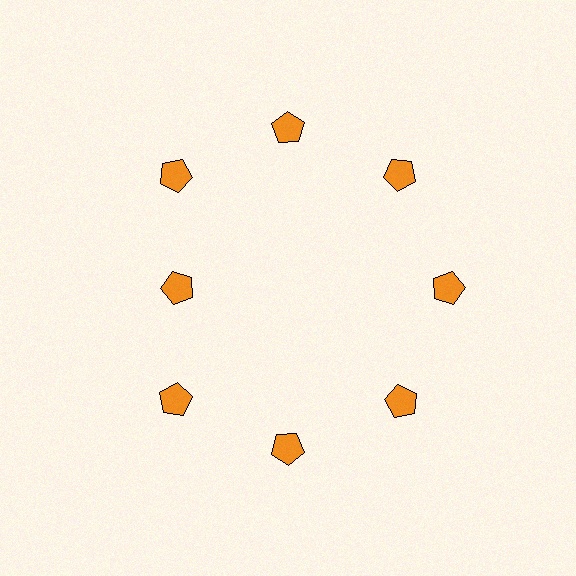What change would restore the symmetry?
The symmetry would be restored by moving it outward, back onto the ring so that all 8 pentagons sit at equal angles and equal distance from the center.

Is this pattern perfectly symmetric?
No. The 8 orange pentagons are arranged in a ring, but one element near the 9 o'clock position is pulled inward toward the center, breaking the 8-fold rotational symmetry.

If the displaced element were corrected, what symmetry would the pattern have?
It would have 8-fold rotational symmetry — the pattern would map onto itself every 45 degrees.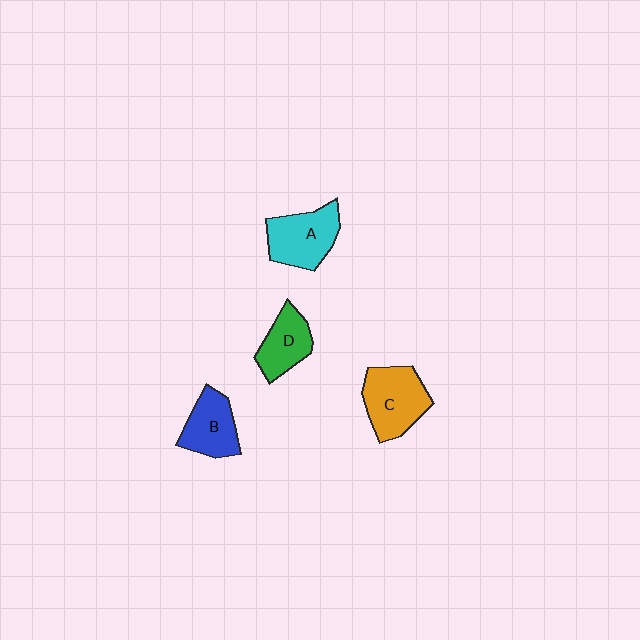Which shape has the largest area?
Shape C (orange).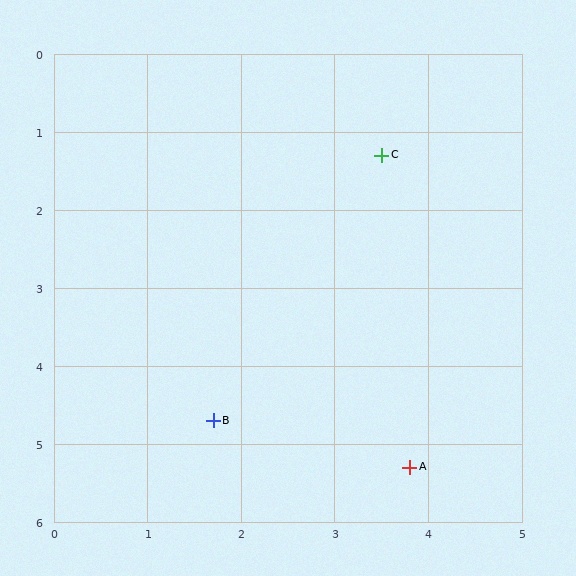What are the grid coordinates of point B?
Point B is at approximately (1.7, 4.7).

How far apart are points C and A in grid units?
Points C and A are about 4.0 grid units apart.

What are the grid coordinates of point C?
Point C is at approximately (3.5, 1.3).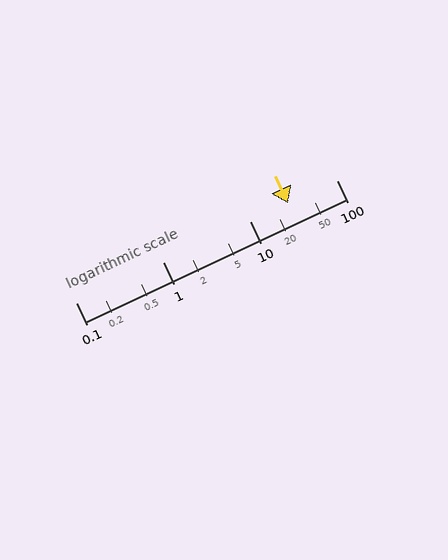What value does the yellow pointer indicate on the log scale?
The pointer indicates approximately 28.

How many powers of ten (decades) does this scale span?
The scale spans 3 decades, from 0.1 to 100.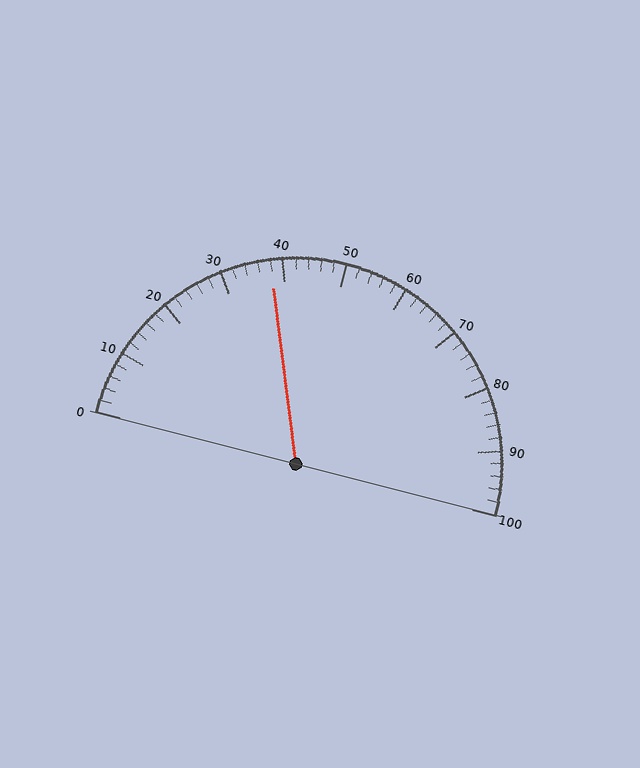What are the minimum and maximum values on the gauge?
The gauge ranges from 0 to 100.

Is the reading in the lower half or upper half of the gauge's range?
The reading is in the lower half of the range (0 to 100).